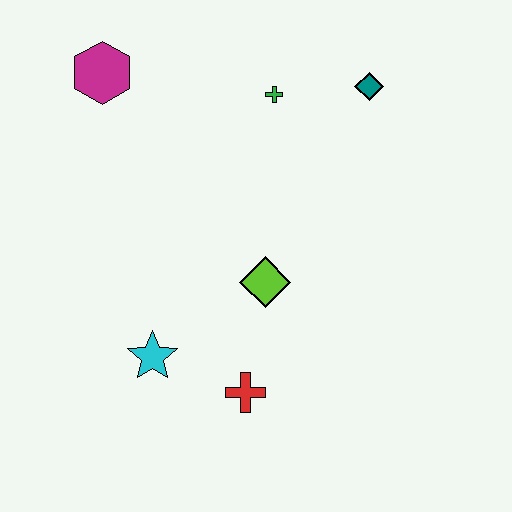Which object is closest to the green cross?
The teal diamond is closest to the green cross.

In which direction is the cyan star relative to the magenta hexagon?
The cyan star is below the magenta hexagon.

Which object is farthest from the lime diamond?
The magenta hexagon is farthest from the lime diamond.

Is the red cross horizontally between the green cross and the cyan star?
Yes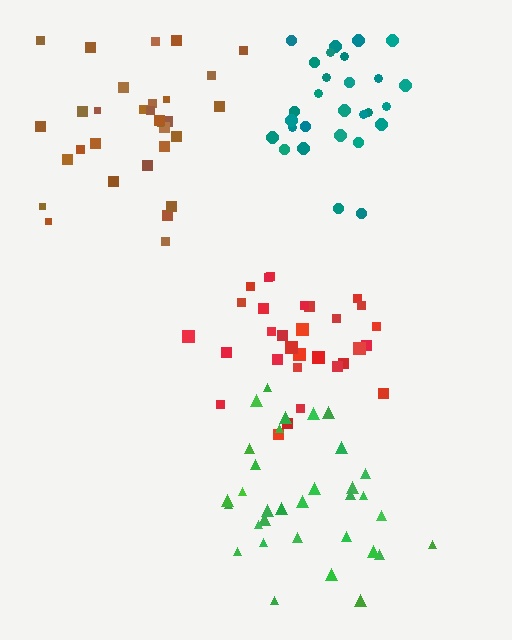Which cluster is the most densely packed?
Red.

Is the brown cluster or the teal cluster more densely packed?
Teal.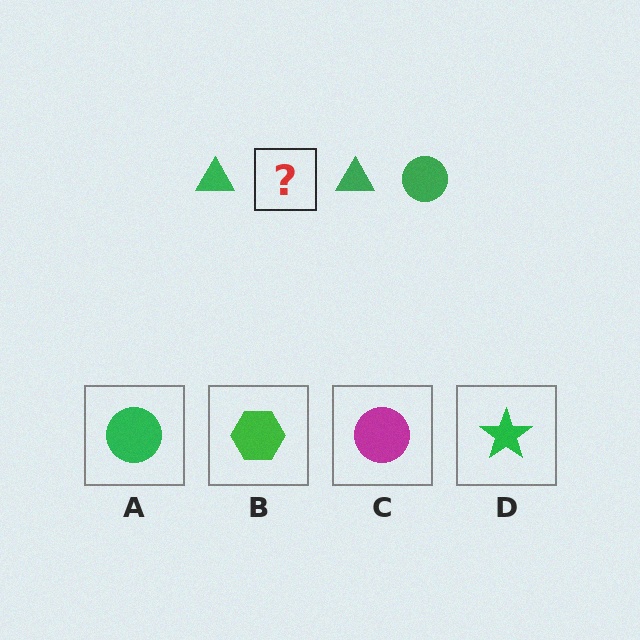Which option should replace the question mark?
Option A.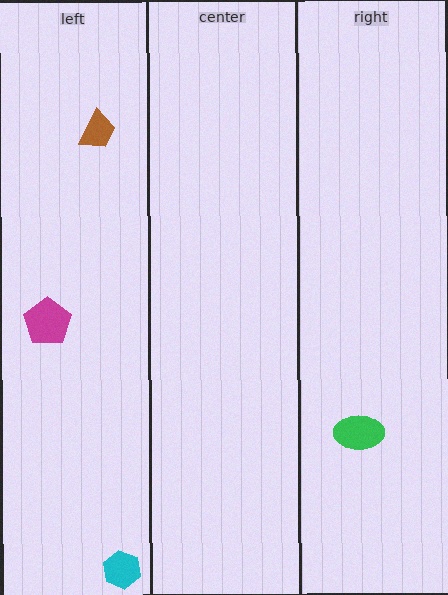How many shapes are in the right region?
1.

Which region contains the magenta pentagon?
The left region.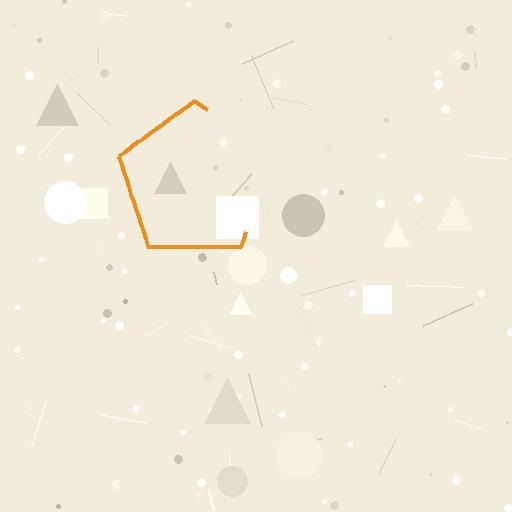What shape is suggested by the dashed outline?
The dashed outline suggests a pentagon.